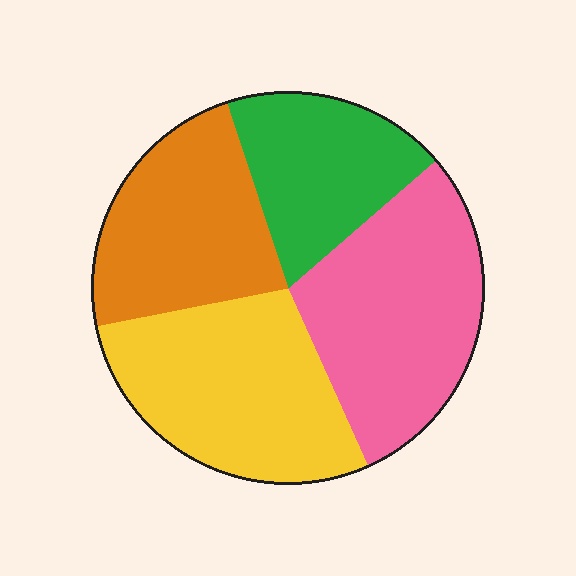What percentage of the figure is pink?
Pink takes up about one third (1/3) of the figure.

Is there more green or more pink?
Pink.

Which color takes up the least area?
Green, at roughly 20%.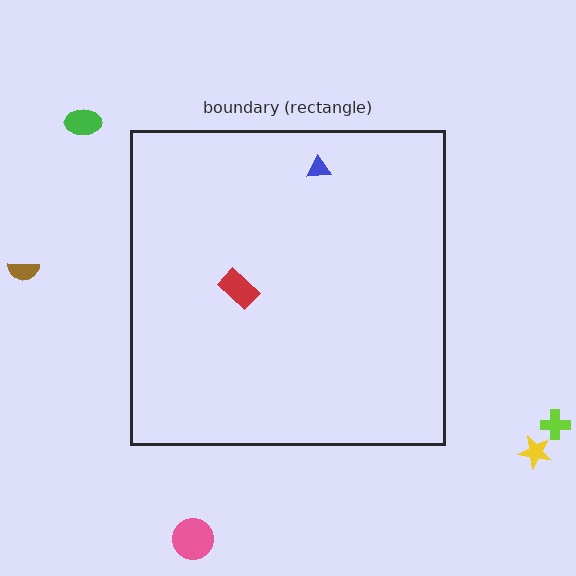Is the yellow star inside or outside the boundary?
Outside.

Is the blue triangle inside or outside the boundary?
Inside.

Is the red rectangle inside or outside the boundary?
Inside.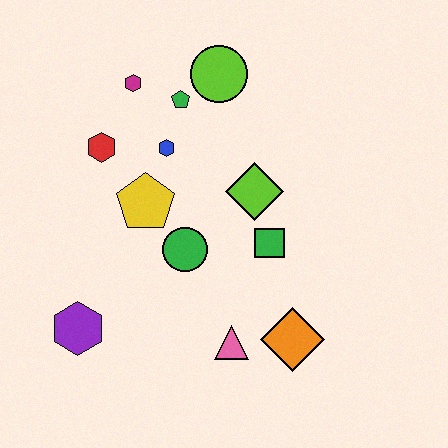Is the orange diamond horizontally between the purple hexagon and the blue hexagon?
No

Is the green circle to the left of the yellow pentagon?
No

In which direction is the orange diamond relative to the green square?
The orange diamond is below the green square.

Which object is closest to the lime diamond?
The green square is closest to the lime diamond.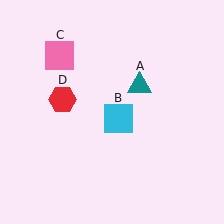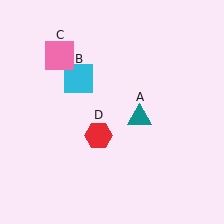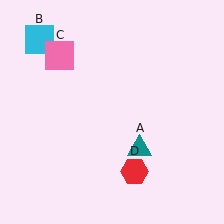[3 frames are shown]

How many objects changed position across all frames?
3 objects changed position: teal triangle (object A), cyan square (object B), red hexagon (object D).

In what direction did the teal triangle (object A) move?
The teal triangle (object A) moved down.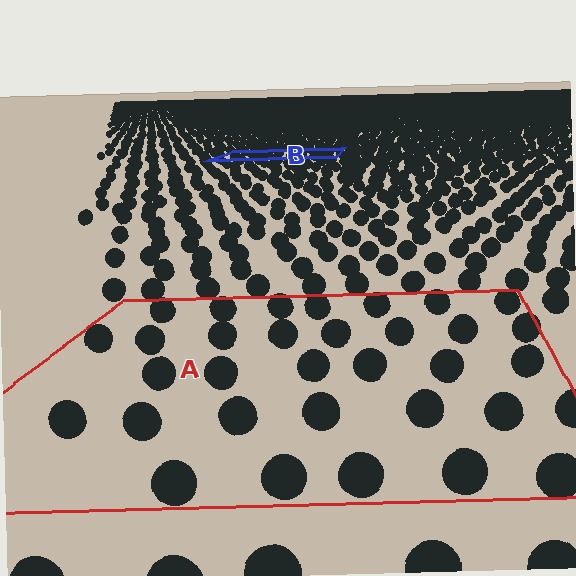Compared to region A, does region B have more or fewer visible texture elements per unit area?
Region B has more texture elements per unit area — they are packed more densely because it is farther away.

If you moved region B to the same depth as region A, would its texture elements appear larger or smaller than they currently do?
They would appear larger. At a closer depth, the same texture elements are projected at a bigger on-screen size.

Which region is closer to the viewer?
Region A is closer. The texture elements there are larger and more spread out.